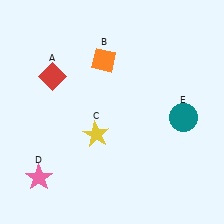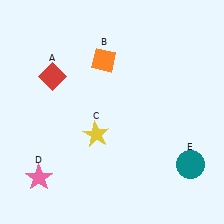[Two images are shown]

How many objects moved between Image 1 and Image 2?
1 object moved between the two images.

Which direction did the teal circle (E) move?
The teal circle (E) moved down.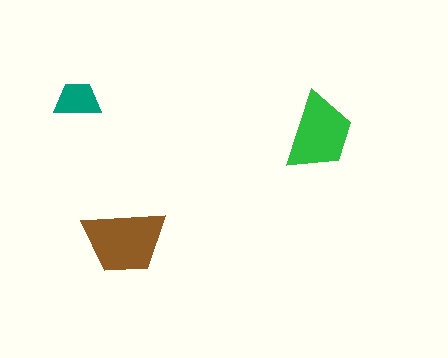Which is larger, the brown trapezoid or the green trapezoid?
The brown one.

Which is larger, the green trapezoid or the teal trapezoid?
The green one.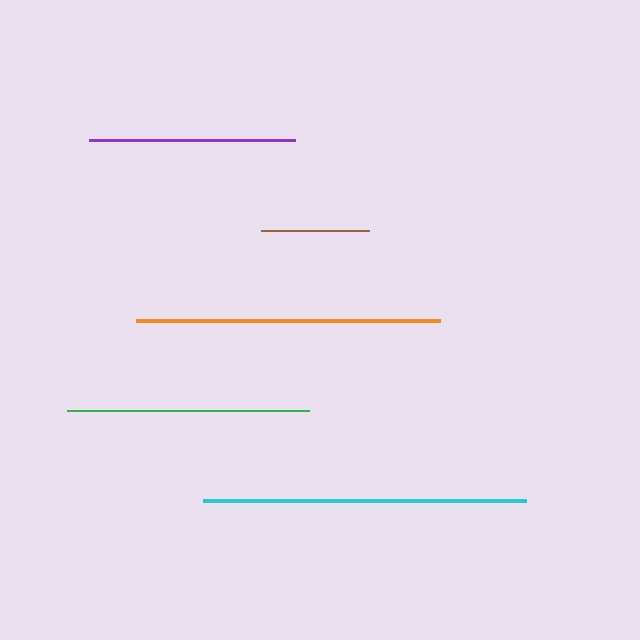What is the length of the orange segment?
The orange segment is approximately 304 pixels long.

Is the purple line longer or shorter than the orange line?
The orange line is longer than the purple line.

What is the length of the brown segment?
The brown segment is approximately 107 pixels long.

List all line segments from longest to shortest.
From longest to shortest: cyan, orange, green, purple, brown.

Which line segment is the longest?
The cyan line is the longest at approximately 323 pixels.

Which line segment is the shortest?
The brown line is the shortest at approximately 107 pixels.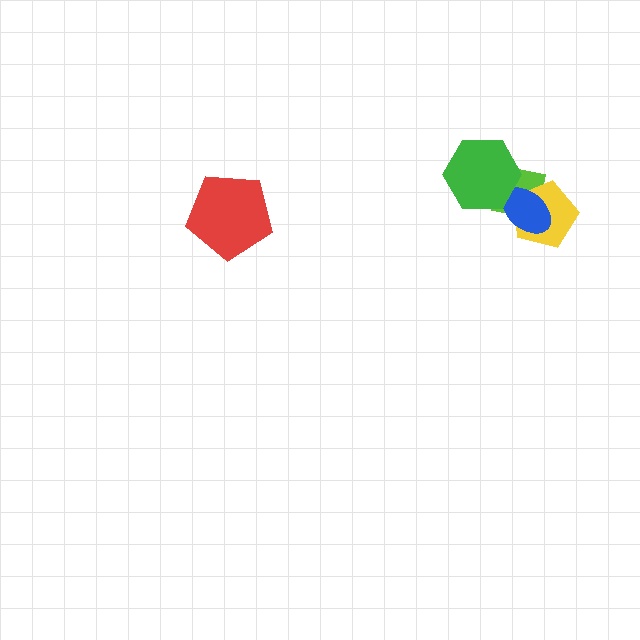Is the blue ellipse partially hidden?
Yes, it is partially covered by another shape.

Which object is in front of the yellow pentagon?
The blue ellipse is in front of the yellow pentagon.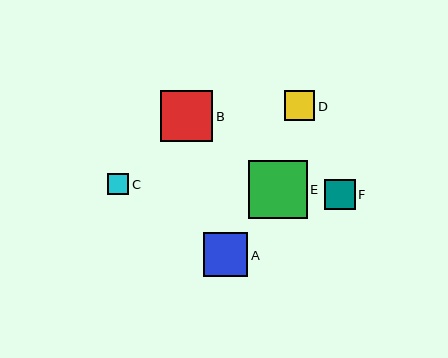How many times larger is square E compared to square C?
Square E is approximately 2.7 times the size of square C.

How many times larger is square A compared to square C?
Square A is approximately 2.1 times the size of square C.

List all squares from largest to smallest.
From largest to smallest: E, B, A, F, D, C.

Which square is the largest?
Square E is the largest with a size of approximately 59 pixels.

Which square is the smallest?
Square C is the smallest with a size of approximately 21 pixels.